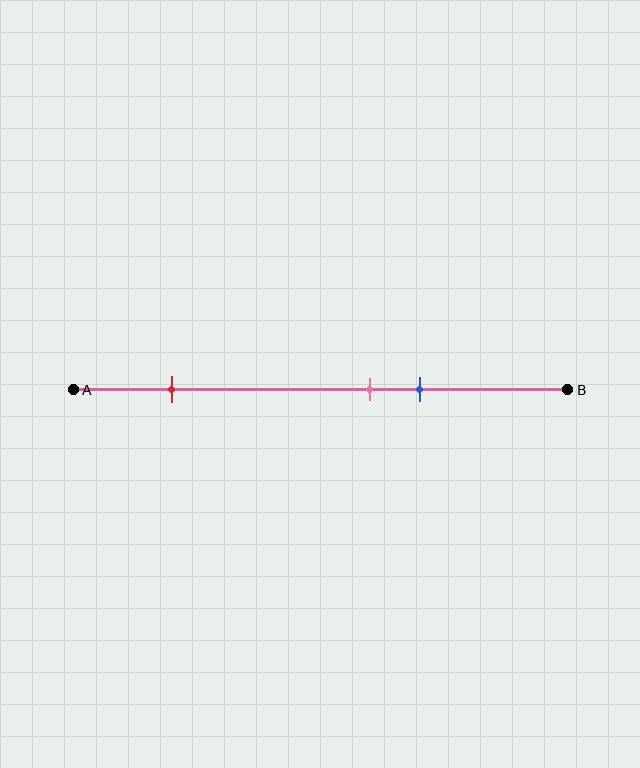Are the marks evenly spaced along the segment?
No, the marks are not evenly spaced.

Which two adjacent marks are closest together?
The pink and blue marks are the closest adjacent pair.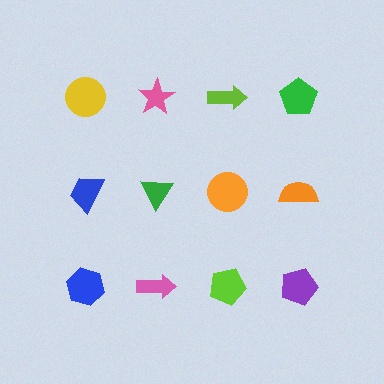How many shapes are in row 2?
4 shapes.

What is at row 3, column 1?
A blue hexagon.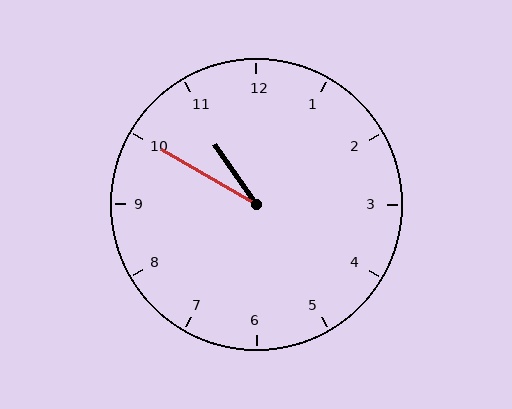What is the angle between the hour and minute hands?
Approximately 25 degrees.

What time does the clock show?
10:50.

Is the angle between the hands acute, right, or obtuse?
It is acute.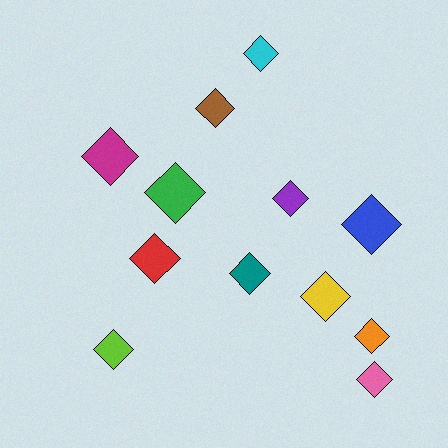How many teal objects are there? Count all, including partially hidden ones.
There is 1 teal object.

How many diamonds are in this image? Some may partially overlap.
There are 12 diamonds.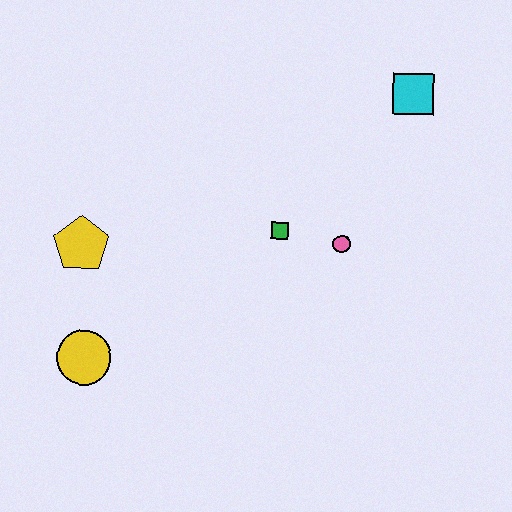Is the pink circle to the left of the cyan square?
Yes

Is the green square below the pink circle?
No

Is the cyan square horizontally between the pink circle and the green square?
No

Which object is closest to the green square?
The pink circle is closest to the green square.